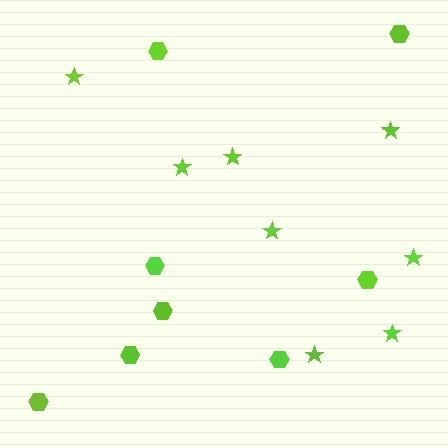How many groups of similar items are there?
There are 2 groups: one group of stars (8) and one group of hexagons (8).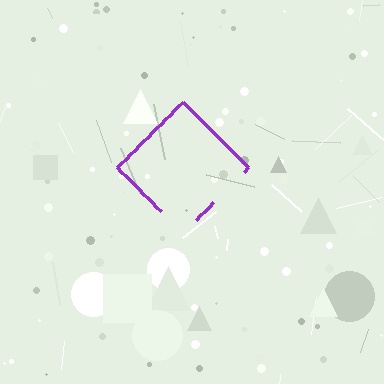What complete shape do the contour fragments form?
The contour fragments form a diamond.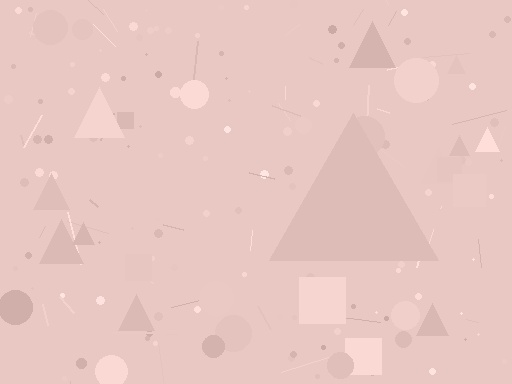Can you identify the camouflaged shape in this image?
The camouflaged shape is a triangle.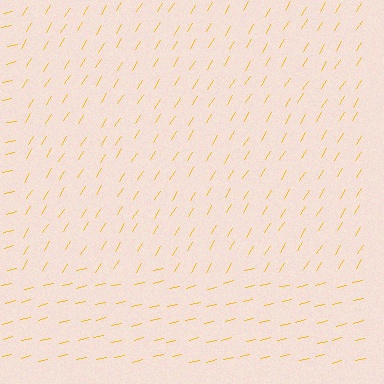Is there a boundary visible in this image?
Yes, there is a texture boundary formed by a change in line orientation.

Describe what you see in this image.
The image is filled with small yellow line segments. A rectangle region in the image has lines oriented differently from the surrounding lines, creating a visible texture boundary.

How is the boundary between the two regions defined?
The boundary is defined purely by a change in line orientation (approximately 45 degrees difference). All lines are the same color and thickness.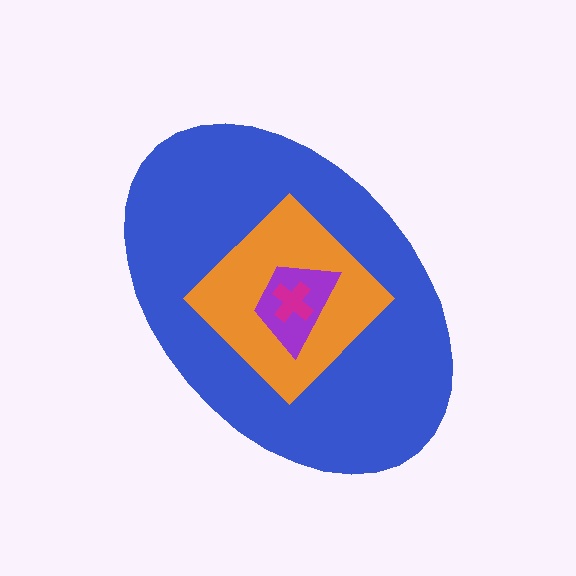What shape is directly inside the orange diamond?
The purple trapezoid.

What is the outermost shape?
The blue ellipse.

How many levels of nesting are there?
4.